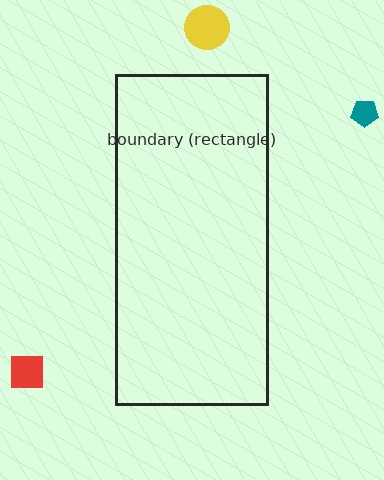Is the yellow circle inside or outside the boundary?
Outside.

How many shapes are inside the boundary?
0 inside, 3 outside.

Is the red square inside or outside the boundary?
Outside.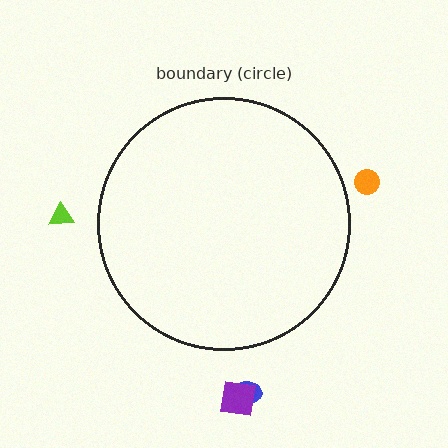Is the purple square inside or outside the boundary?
Outside.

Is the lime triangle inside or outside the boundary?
Outside.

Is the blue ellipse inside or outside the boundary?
Outside.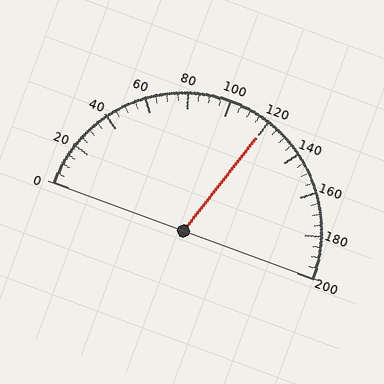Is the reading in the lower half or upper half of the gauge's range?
The reading is in the upper half of the range (0 to 200).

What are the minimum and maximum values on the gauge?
The gauge ranges from 0 to 200.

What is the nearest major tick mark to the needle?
The nearest major tick mark is 120.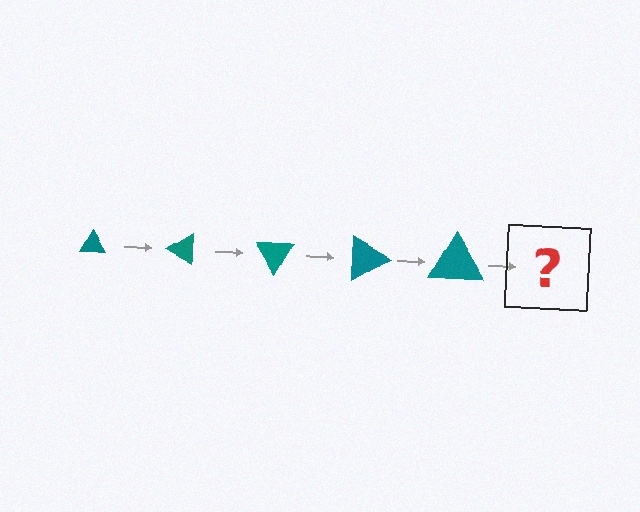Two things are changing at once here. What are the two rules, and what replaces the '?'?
The two rules are that the triangle grows larger each step and it rotates 30 degrees each step. The '?' should be a triangle, larger than the previous one and rotated 150 degrees from the start.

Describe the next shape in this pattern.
It should be a triangle, larger than the previous one and rotated 150 degrees from the start.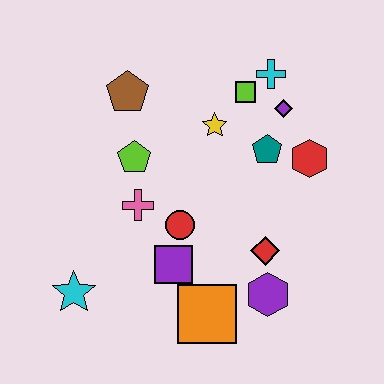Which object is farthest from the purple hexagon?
The brown pentagon is farthest from the purple hexagon.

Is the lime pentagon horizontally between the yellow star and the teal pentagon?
No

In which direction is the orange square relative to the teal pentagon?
The orange square is below the teal pentagon.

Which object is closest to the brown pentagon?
The lime pentagon is closest to the brown pentagon.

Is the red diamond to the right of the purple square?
Yes